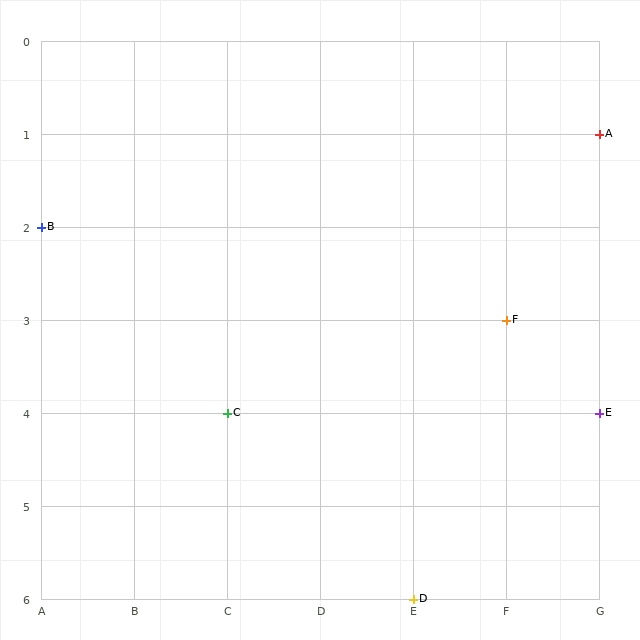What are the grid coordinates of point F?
Point F is at grid coordinates (F, 3).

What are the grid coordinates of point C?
Point C is at grid coordinates (C, 4).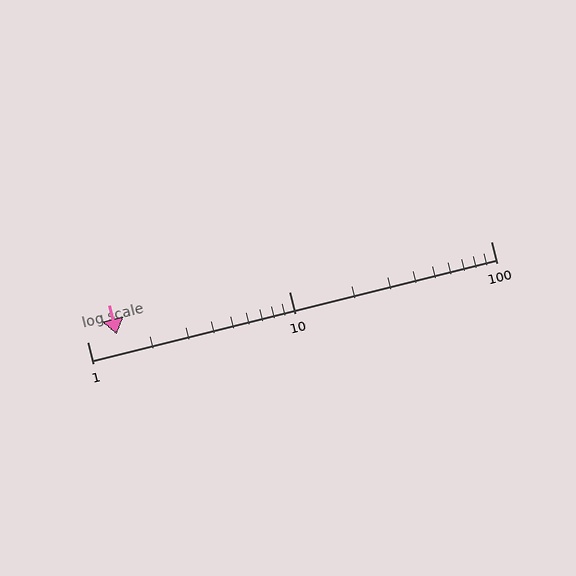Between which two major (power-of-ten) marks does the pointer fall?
The pointer is between 1 and 10.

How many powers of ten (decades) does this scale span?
The scale spans 2 decades, from 1 to 100.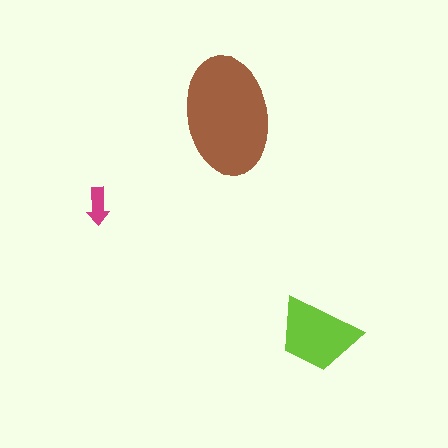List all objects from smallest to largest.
The magenta arrow, the lime trapezoid, the brown ellipse.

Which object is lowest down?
The lime trapezoid is bottommost.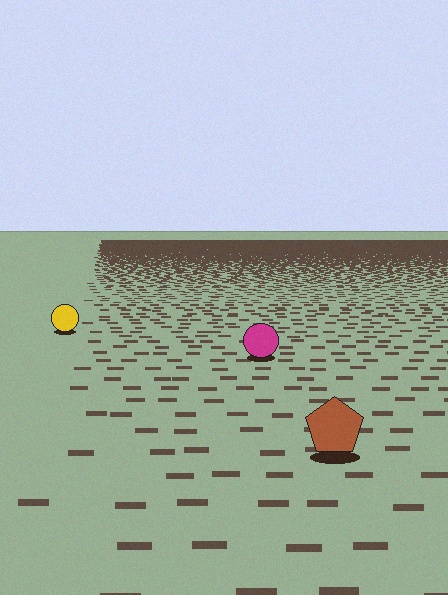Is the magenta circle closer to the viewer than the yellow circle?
Yes. The magenta circle is closer — you can tell from the texture gradient: the ground texture is coarser near it.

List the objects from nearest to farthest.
From nearest to farthest: the brown pentagon, the magenta circle, the yellow circle.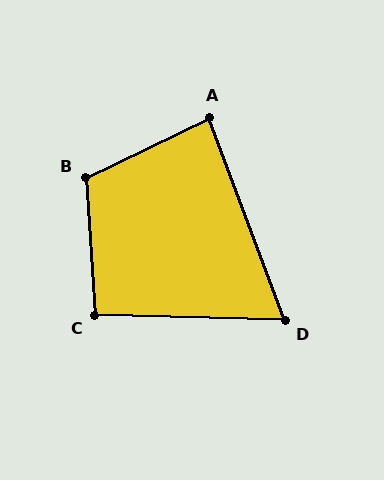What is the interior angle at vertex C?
Approximately 95 degrees (obtuse).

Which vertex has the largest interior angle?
B, at approximately 112 degrees.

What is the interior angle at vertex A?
Approximately 85 degrees (acute).